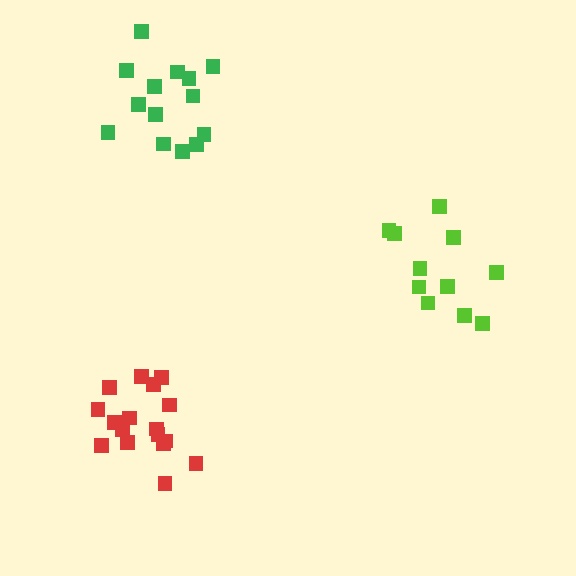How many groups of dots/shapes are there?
There are 3 groups.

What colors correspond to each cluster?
The clusters are colored: red, green, lime.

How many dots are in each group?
Group 1: 17 dots, Group 2: 14 dots, Group 3: 11 dots (42 total).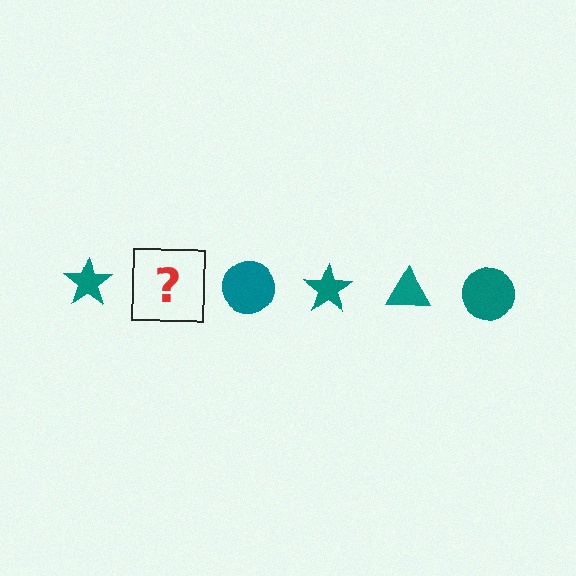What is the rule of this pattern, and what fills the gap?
The rule is that the pattern cycles through star, triangle, circle shapes in teal. The gap should be filled with a teal triangle.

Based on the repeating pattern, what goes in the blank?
The blank should be a teal triangle.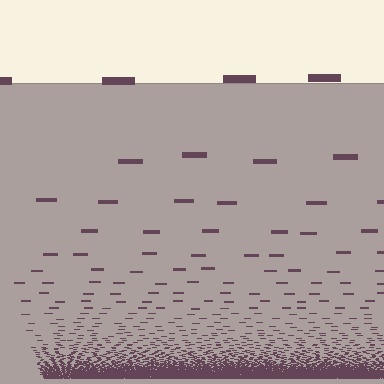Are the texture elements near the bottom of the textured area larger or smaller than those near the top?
Smaller. The gradient is inverted — elements near the bottom are smaller and denser.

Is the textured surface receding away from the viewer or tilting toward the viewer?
The surface appears to tilt toward the viewer. Texture elements get larger and sparser toward the top.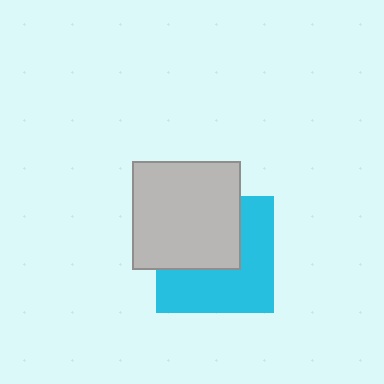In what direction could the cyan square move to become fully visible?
The cyan square could move toward the lower-right. That would shift it out from behind the light gray square entirely.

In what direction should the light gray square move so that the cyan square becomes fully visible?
The light gray square should move toward the upper-left. That is the shortest direction to clear the overlap and leave the cyan square fully visible.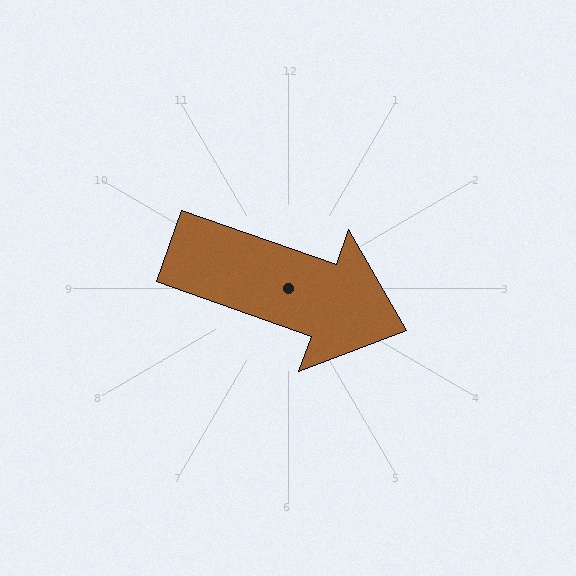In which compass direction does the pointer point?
East.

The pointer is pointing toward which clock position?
Roughly 4 o'clock.